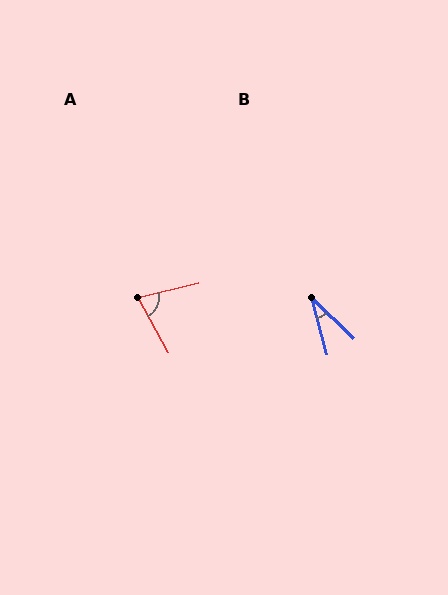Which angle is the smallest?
B, at approximately 31 degrees.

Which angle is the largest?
A, at approximately 76 degrees.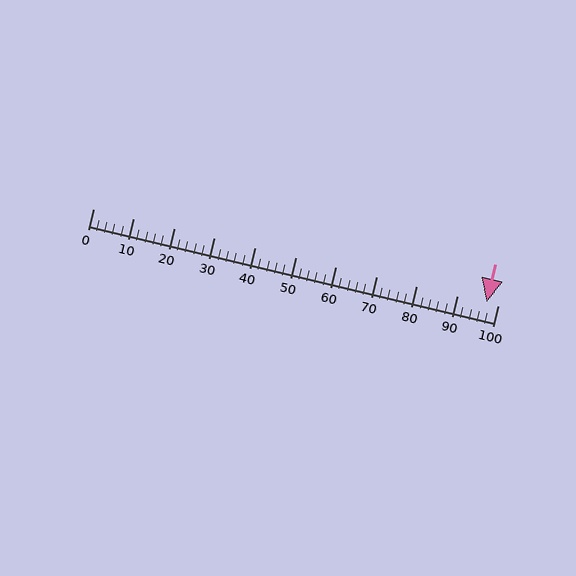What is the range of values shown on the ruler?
The ruler shows values from 0 to 100.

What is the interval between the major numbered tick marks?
The major tick marks are spaced 10 units apart.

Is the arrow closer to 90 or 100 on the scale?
The arrow is closer to 100.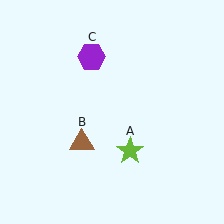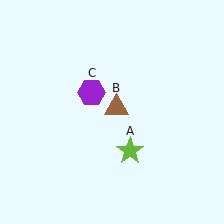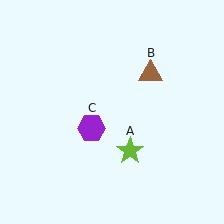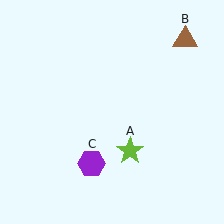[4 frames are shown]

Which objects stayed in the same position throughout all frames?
Lime star (object A) remained stationary.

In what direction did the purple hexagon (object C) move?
The purple hexagon (object C) moved down.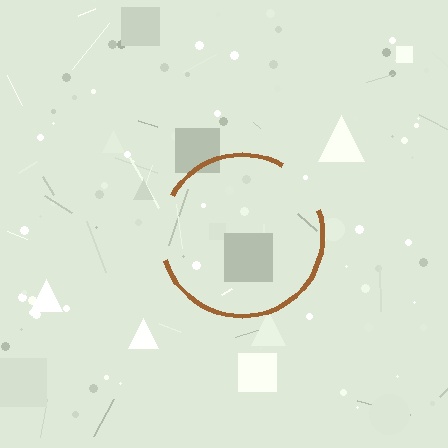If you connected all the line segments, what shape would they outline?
They would outline a circle.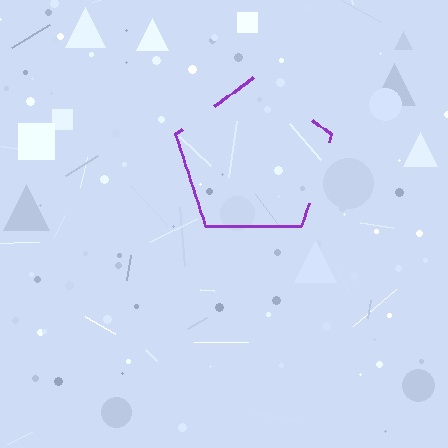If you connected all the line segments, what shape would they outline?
They would outline a pentagon.